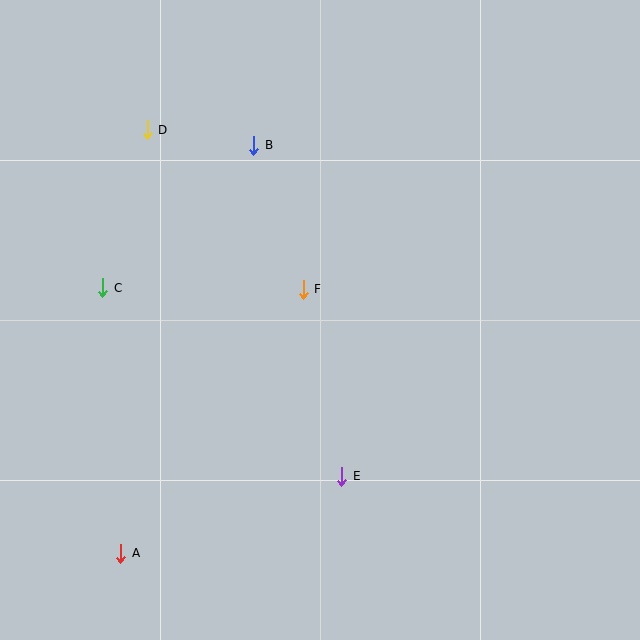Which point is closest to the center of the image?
Point F at (303, 289) is closest to the center.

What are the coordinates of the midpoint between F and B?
The midpoint between F and B is at (279, 217).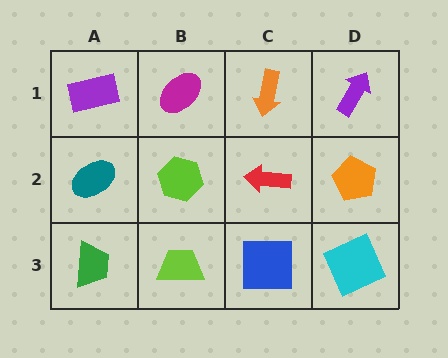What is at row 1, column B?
A magenta ellipse.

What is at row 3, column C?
A blue square.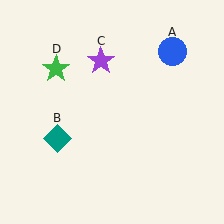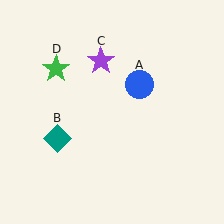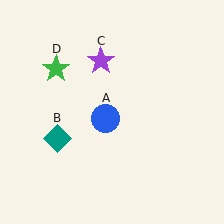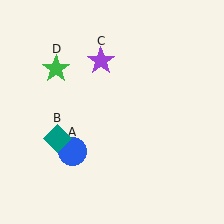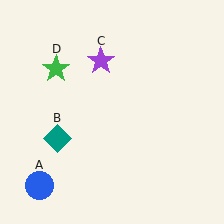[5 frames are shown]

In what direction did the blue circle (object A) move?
The blue circle (object A) moved down and to the left.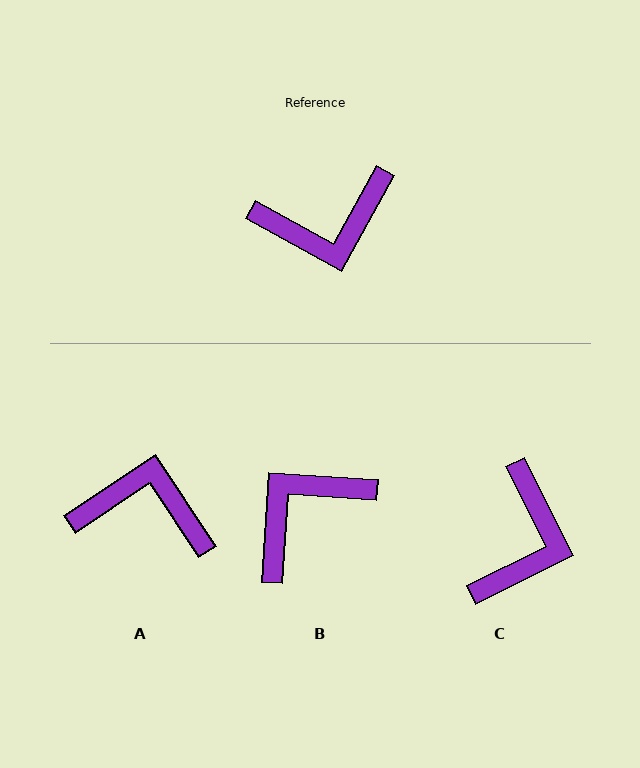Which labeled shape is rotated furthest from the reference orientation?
B, about 155 degrees away.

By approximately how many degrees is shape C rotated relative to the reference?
Approximately 55 degrees counter-clockwise.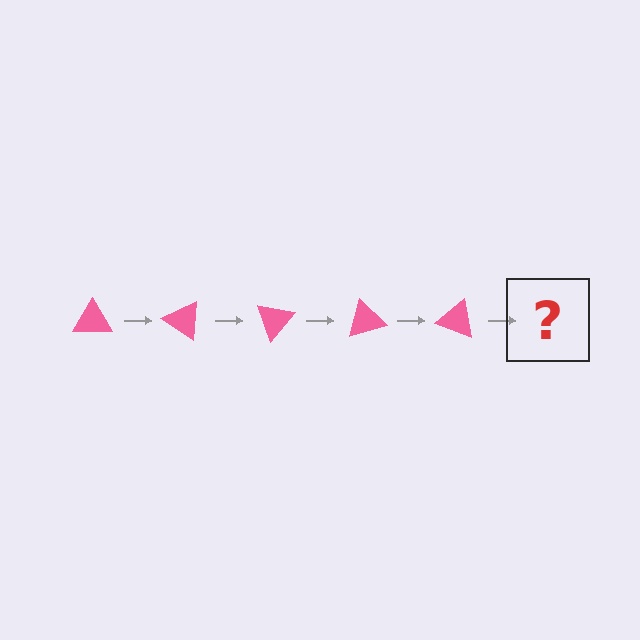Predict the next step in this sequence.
The next step is a pink triangle rotated 175 degrees.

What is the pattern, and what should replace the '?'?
The pattern is that the triangle rotates 35 degrees each step. The '?' should be a pink triangle rotated 175 degrees.